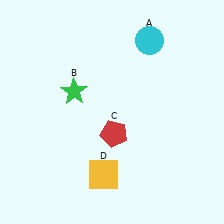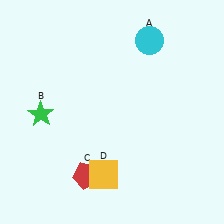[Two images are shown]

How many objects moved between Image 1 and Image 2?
2 objects moved between the two images.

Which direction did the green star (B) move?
The green star (B) moved left.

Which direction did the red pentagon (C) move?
The red pentagon (C) moved down.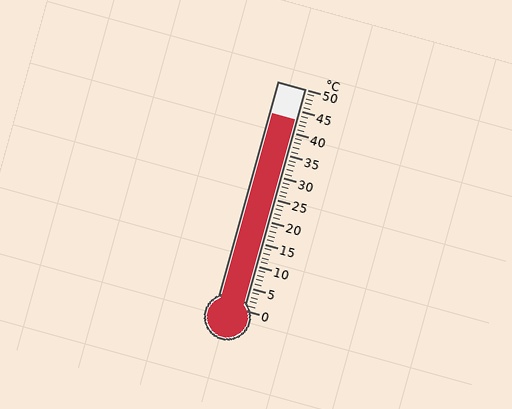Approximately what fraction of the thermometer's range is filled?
The thermometer is filled to approximately 85% of its range.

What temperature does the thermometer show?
The thermometer shows approximately 43°C.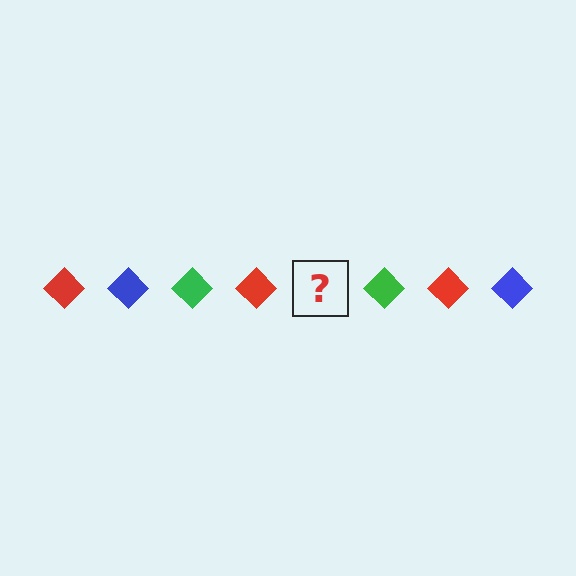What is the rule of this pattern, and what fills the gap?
The rule is that the pattern cycles through red, blue, green diamonds. The gap should be filled with a blue diamond.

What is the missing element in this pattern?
The missing element is a blue diamond.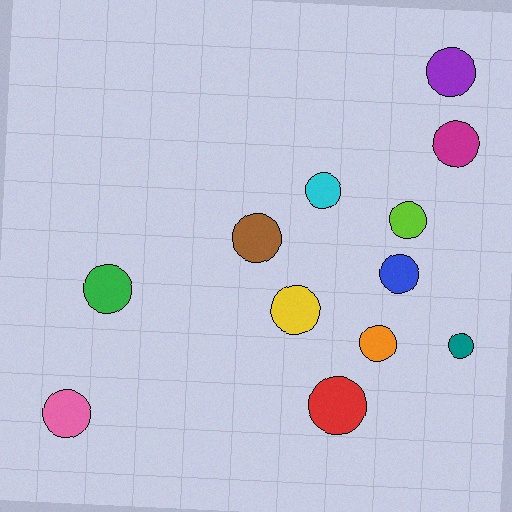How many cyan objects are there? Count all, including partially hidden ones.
There is 1 cyan object.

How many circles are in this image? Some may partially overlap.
There are 12 circles.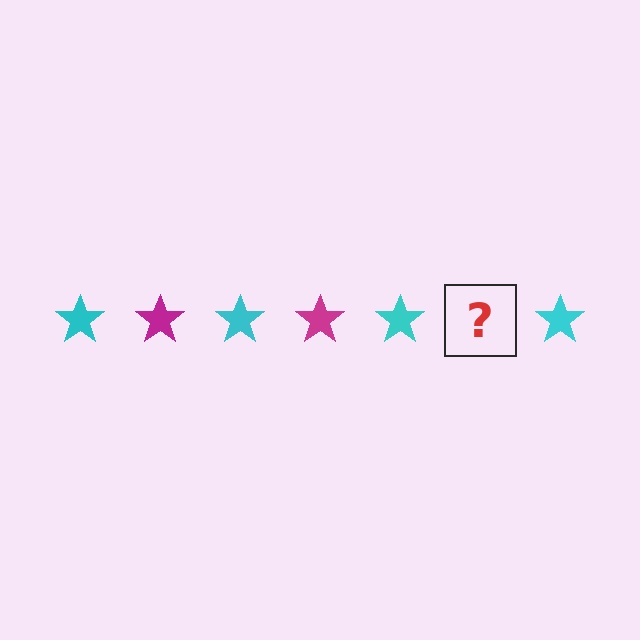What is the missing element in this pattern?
The missing element is a magenta star.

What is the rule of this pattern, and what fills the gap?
The rule is that the pattern cycles through cyan, magenta stars. The gap should be filled with a magenta star.